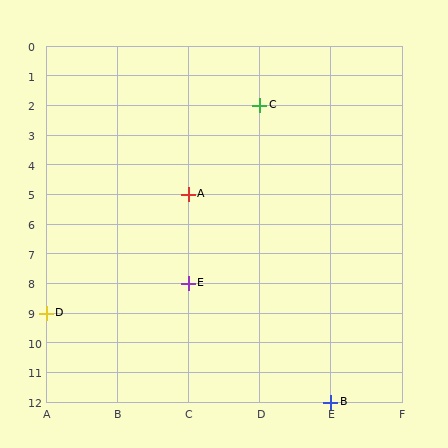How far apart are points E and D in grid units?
Points E and D are 2 columns and 1 row apart (about 2.2 grid units diagonally).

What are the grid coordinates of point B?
Point B is at grid coordinates (E, 12).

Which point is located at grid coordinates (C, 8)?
Point E is at (C, 8).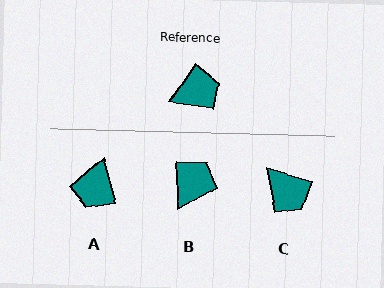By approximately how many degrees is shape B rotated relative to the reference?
Approximately 37 degrees counter-clockwise.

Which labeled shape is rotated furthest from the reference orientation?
A, about 131 degrees away.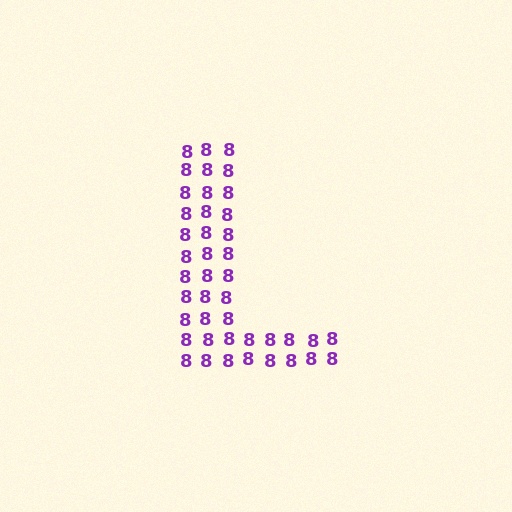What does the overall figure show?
The overall figure shows the letter L.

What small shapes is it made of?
It is made of small digit 8's.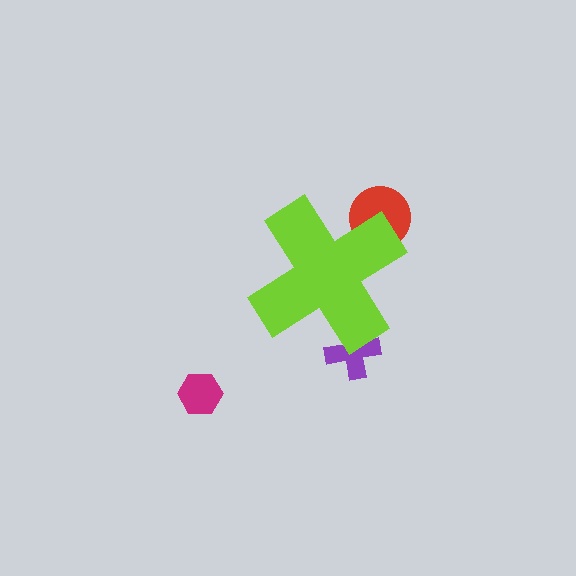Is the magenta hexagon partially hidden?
No, the magenta hexagon is fully visible.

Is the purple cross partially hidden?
Yes, the purple cross is partially hidden behind the lime cross.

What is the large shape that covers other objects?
A lime cross.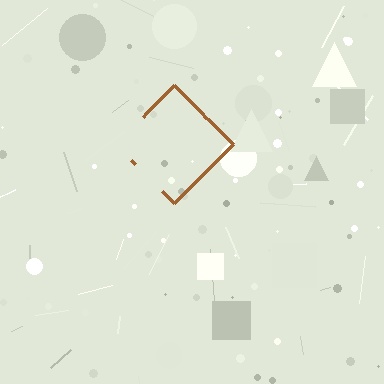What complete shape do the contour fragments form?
The contour fragments form a diamond.